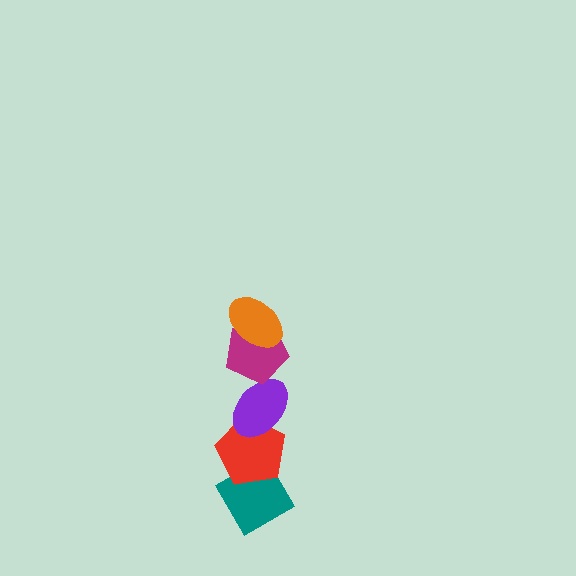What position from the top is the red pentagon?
The red pentagon is 4th from the top.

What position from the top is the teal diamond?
The teal diamond is 5th from the top.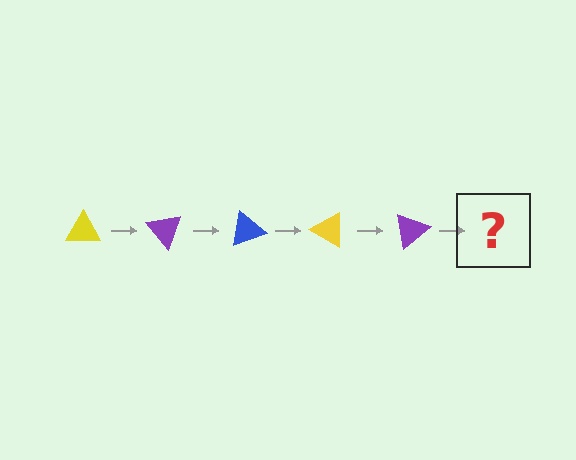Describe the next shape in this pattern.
It should be a blue triangle, rotated 250 degrees from the start.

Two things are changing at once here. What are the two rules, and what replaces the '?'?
The two rules are that it rotates 50 degrees each step and the color cycles through yellow, purple, and blue. The '?' should be a blue triangle, rotated 250 degrees from the start.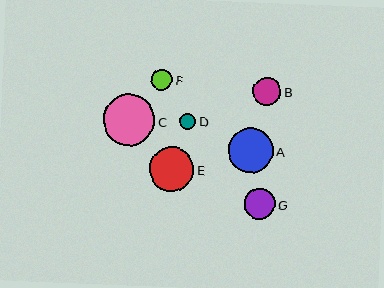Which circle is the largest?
Circle C is the largest with a size of approximately 51 pixels.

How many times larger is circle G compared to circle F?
Circle G is approximately 1.4 times the size of circle F.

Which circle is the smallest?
Circle D is the smallest with a size of approximately 17 pixels.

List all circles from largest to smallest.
From largest to smallest: C, A, E, G, B, F, D.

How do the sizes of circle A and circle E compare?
Circle A and circle E are approximately the same size.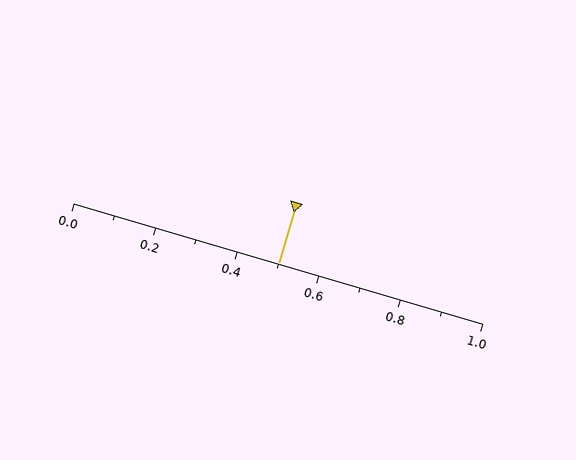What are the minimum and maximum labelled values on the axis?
The axis runs from 0.0 to 1.0.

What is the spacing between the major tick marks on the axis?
The major ticks are spaced 0.2 apart.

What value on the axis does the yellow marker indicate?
The marker indicates approximately 0.5.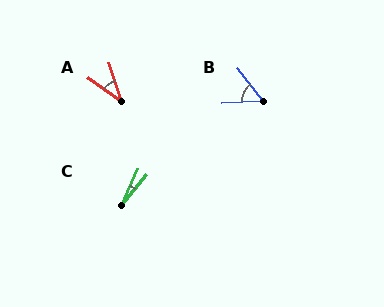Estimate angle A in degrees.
Approximately 37 degrees.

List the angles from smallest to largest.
C (16°), A (37°), B (55°).